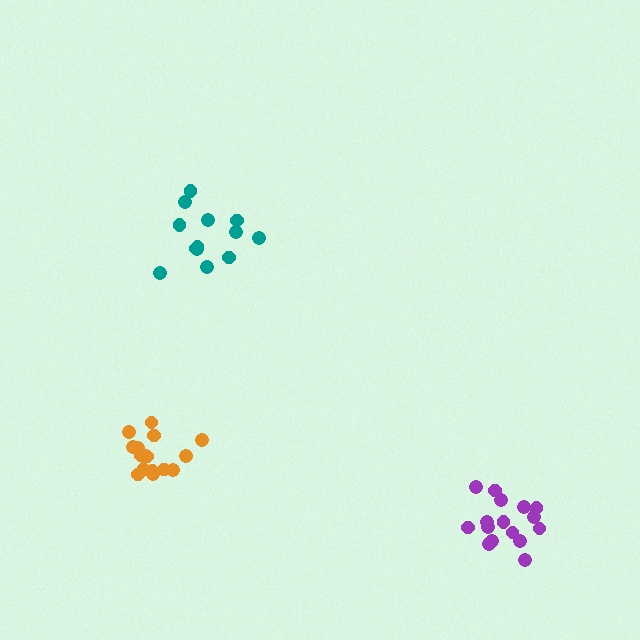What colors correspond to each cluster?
The clusters are colored: teal, orange, purple.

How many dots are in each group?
Group 1: 13 dots, Group 2: 16 dots, Group 3: 16 dots (45 total).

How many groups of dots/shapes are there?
There are 3 groups.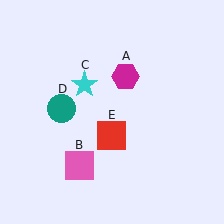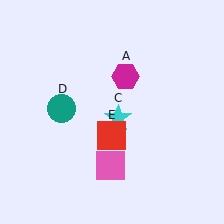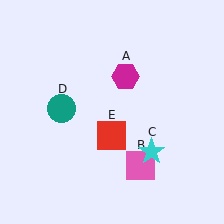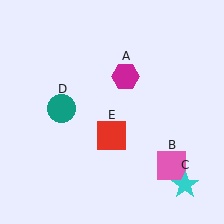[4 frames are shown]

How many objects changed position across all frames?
2 objects changed position: pink square (object B), cyan star (object C).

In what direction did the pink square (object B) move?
The pink square (object B) moved right.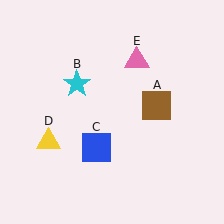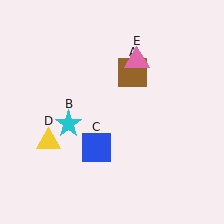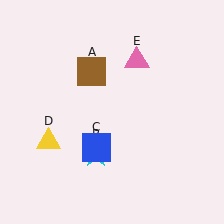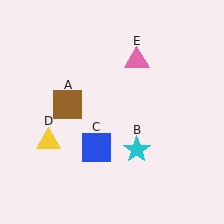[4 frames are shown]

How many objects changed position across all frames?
2 objects changed position: brown square (object A), cyan star (object B).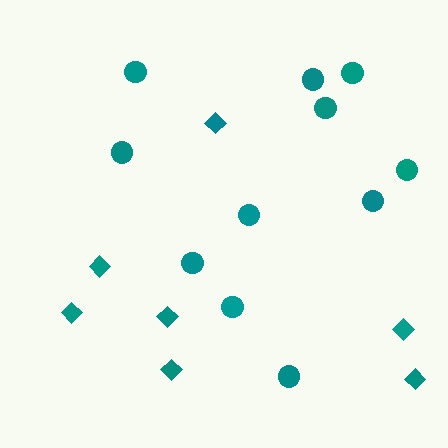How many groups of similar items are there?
There are 2 groups: one group of diamonds (7) and one group of circles (11).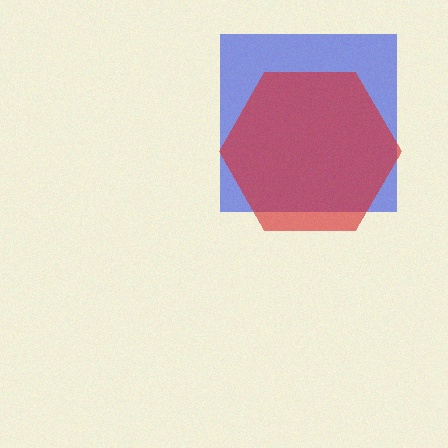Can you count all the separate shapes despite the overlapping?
Yes, there are 2 separate shapes.